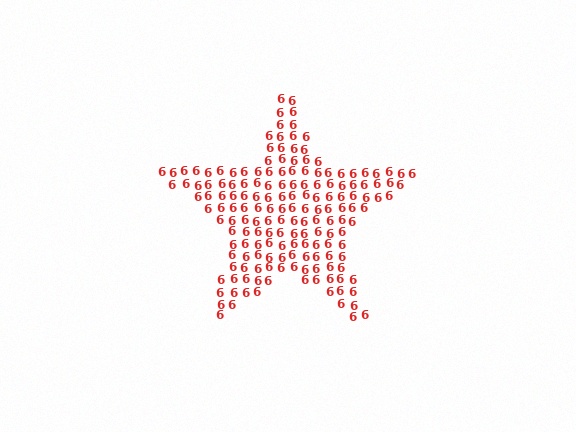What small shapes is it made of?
It is made of small digit 6's.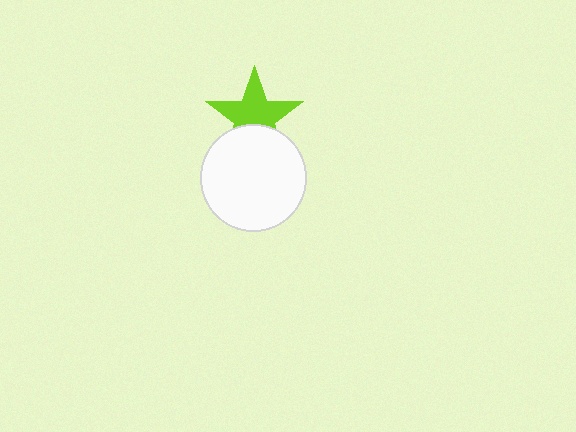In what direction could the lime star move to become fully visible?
The lime star could move up. That would shift it out from behind the white circle entirely.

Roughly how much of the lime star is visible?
Most of it is visible (roughly 65%).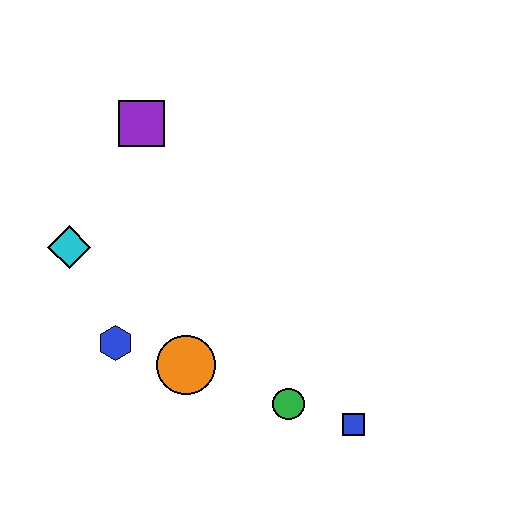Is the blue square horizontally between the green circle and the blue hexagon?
No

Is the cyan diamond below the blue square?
No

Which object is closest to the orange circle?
The blue hexagon is closest to the orange circle.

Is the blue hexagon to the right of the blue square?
No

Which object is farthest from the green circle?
The purple square is farthest from the green circle.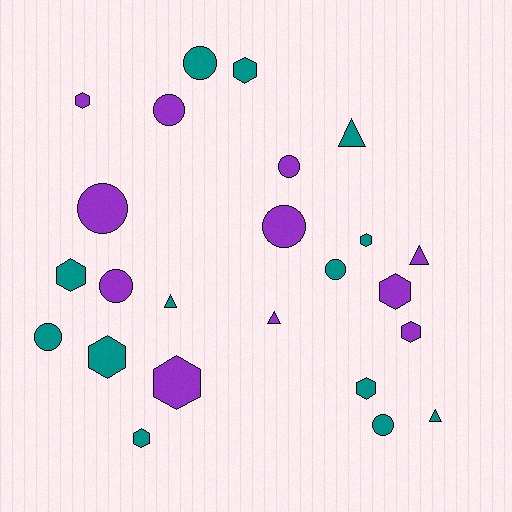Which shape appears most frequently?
Hexagon, with 10 objects.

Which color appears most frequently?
Teal, with 13 objects.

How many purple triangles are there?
There are 2 purple triangles.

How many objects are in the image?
There are 24 objects.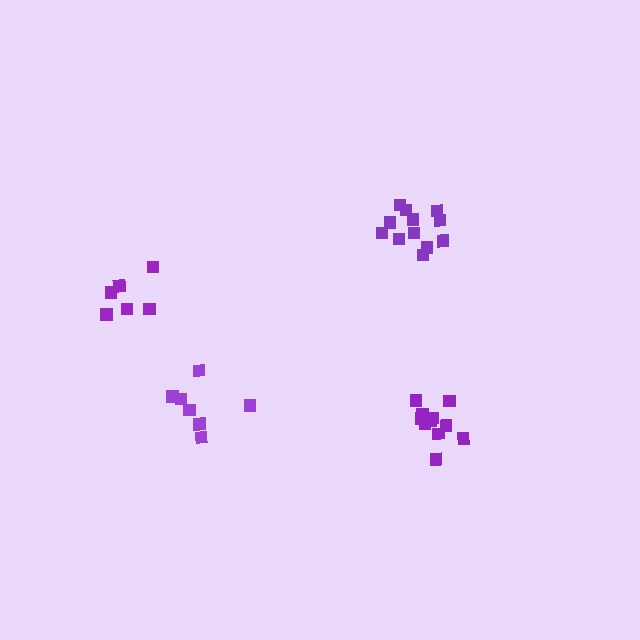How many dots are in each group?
Group 1: 11 dots, Group 2: 12 dots, Group 3: 6 dots, Group 4: 7 dots (36 total).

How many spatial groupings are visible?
There are 4 spatial groupings.